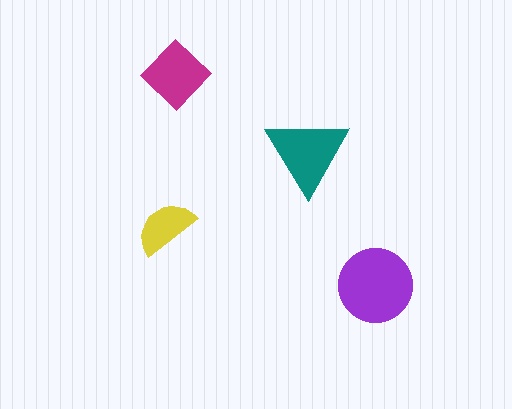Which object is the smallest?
The yellow semicircle.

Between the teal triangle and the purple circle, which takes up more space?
The purple circle.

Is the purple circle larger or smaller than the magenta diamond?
Larger.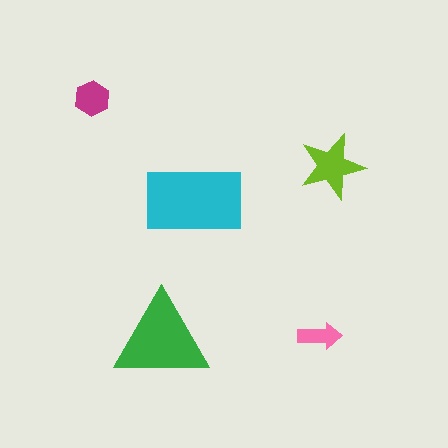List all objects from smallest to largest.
The pink arrow, the magenta hexagon, the lime star, the green triangle, the cyan rectangle.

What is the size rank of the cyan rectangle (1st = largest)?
1st.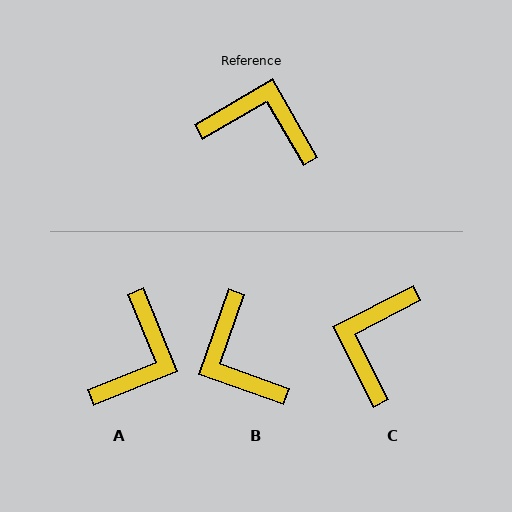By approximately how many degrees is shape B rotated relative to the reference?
Approximately 131 degrees counter-clockwise.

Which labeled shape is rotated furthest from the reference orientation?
B, about 131 degrees away.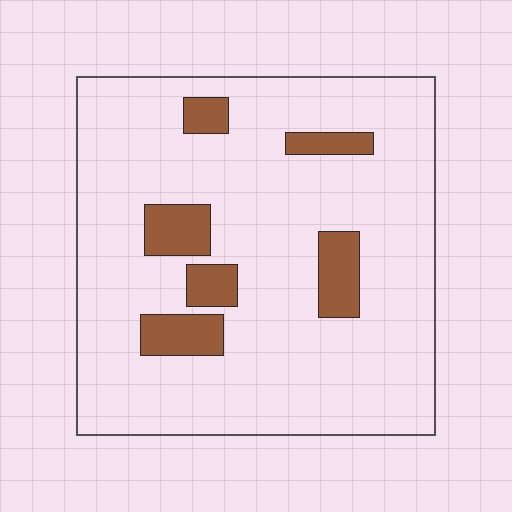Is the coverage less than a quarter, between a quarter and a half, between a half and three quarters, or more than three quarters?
Less than a quarter.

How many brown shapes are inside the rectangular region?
6.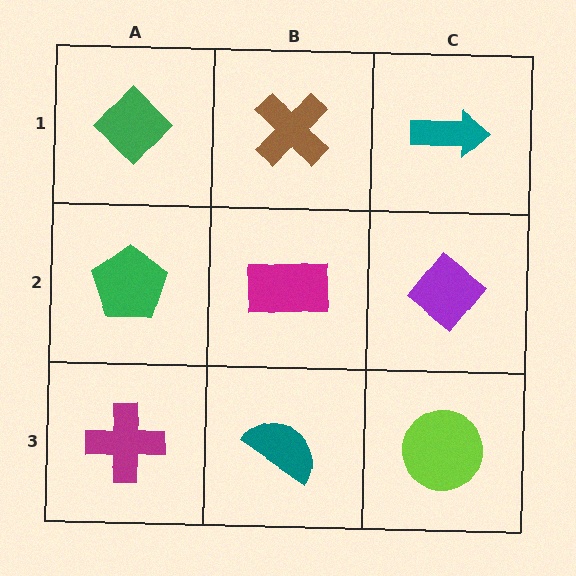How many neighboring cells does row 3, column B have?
3.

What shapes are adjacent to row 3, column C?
A purple diamond (row 2, column C), a teal semicircle (row 3, column B).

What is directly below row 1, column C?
A purple diamond.